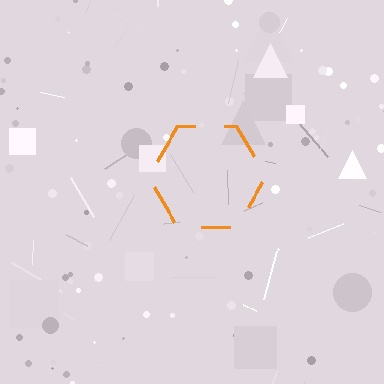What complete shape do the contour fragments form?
The contour fragments form a hexagon.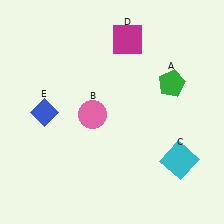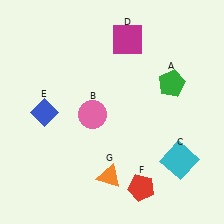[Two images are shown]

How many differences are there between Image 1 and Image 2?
There are 2 differences between the two images.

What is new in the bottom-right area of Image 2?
A red pentagon (F) was added in the bottom-right area of Image 2.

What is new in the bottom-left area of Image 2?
An orange triangle (G) was added in the bottom-left area of Image 2.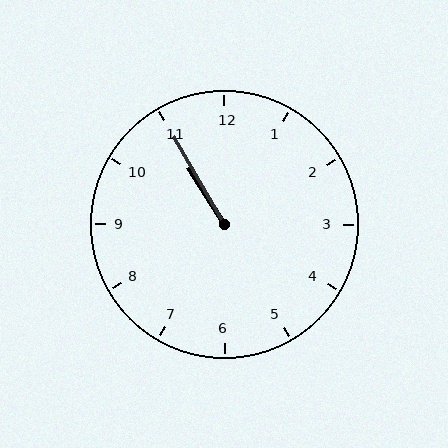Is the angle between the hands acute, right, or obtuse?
It is acute.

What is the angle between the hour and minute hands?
Approximately 2 degrees.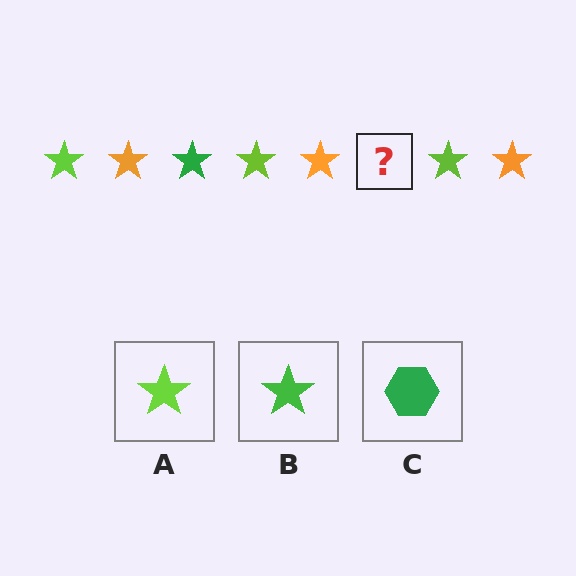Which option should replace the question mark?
Option B.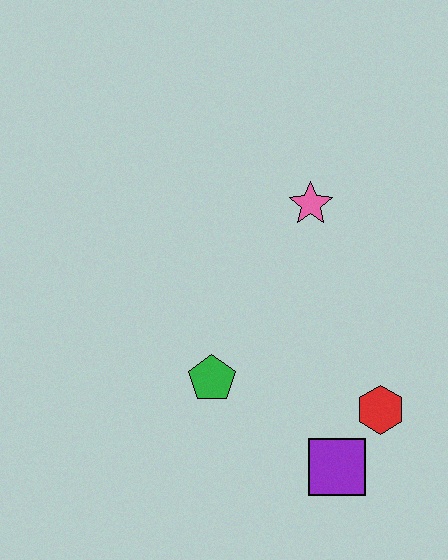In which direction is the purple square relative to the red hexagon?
The purple square is below the red hexagon.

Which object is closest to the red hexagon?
The purple square is closest to the red hexagon.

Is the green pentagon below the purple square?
No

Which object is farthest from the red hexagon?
The pink star is farthest from the red hexagon.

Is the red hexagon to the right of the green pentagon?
Yes